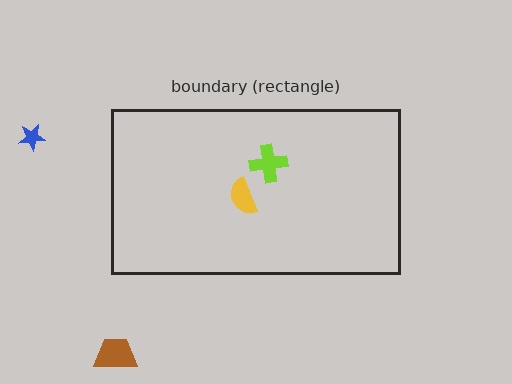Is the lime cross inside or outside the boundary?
Inside.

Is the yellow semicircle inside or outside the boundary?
Inside.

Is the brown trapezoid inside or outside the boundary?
Outside.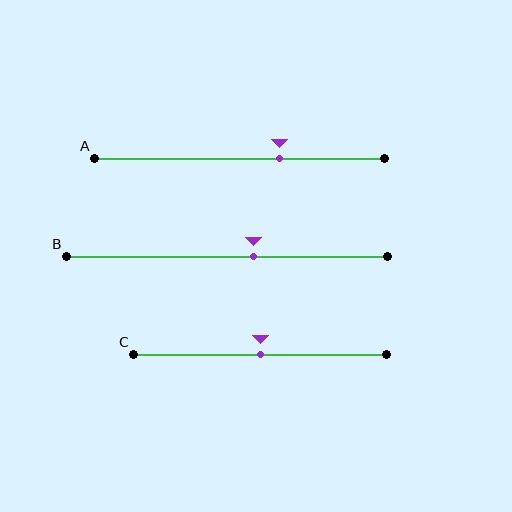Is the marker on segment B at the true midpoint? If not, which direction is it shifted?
No, the marker on segment B is shifted to the right by about 8% of the segment length.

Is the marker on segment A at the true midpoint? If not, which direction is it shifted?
No, the marker on segment A is shifted to the right by about 14% of the segment length.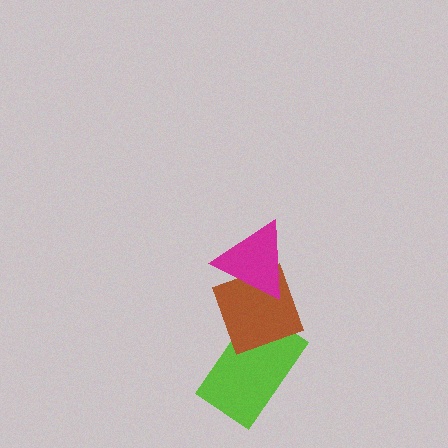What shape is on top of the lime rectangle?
The brown diamond is on top of the lime rectangle.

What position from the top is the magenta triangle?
The magenta triangle is 1st from the top.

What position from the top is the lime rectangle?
The lime rectangle is 3rd from the top.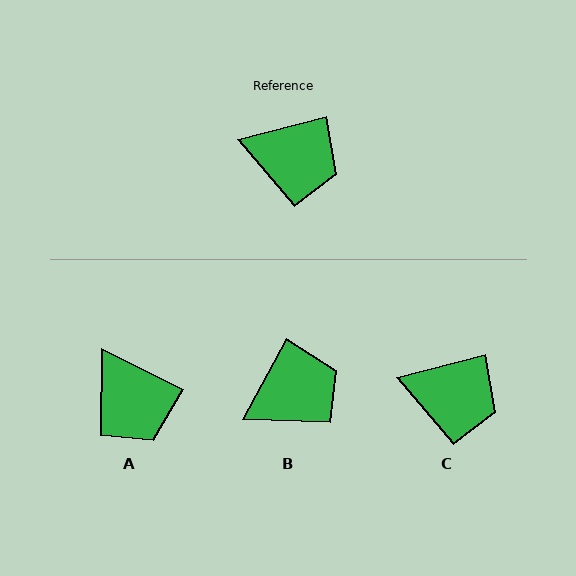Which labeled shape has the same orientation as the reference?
C.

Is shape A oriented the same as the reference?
No, it is off by about 41 degrees.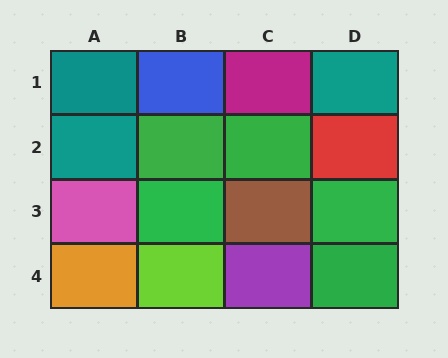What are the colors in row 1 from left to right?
Teal, blue, magenta, teal.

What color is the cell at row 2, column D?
Red.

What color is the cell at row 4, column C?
Purple.